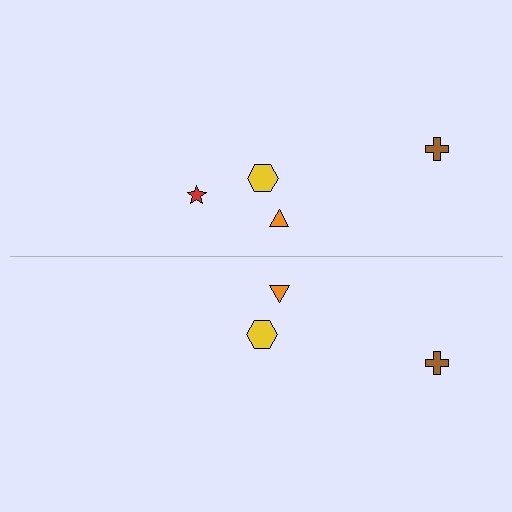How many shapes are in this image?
There are 7 shapes in this image.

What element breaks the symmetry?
A red star is missing from the bottom side.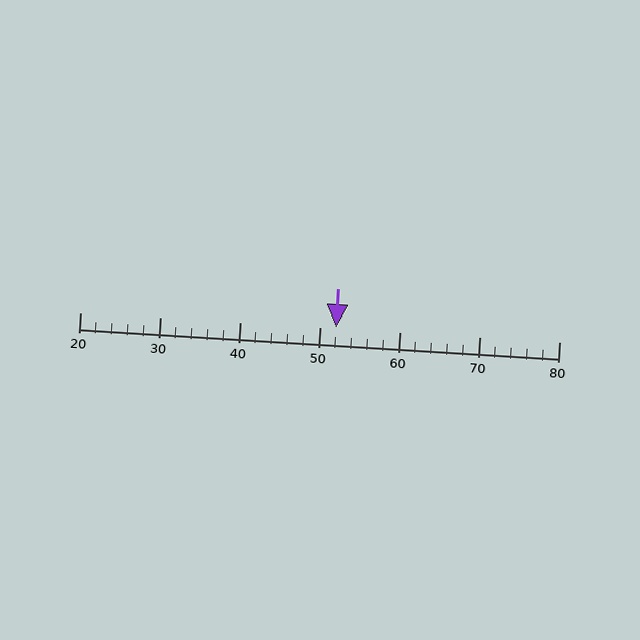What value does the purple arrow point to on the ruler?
The purple arrow points to approximately 52.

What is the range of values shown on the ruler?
The ruler shows values from 20 to 80.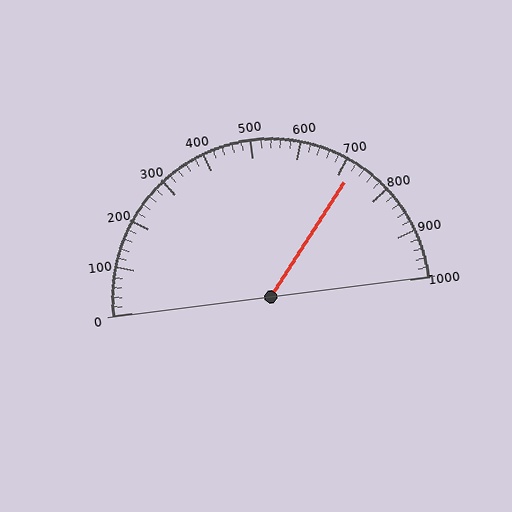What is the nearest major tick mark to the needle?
The nearest major tick mark is 700.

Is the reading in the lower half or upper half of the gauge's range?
The reading is in the upper half of the range (0 to 1000).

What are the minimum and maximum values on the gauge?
The gauge ranges from 0 to 1000.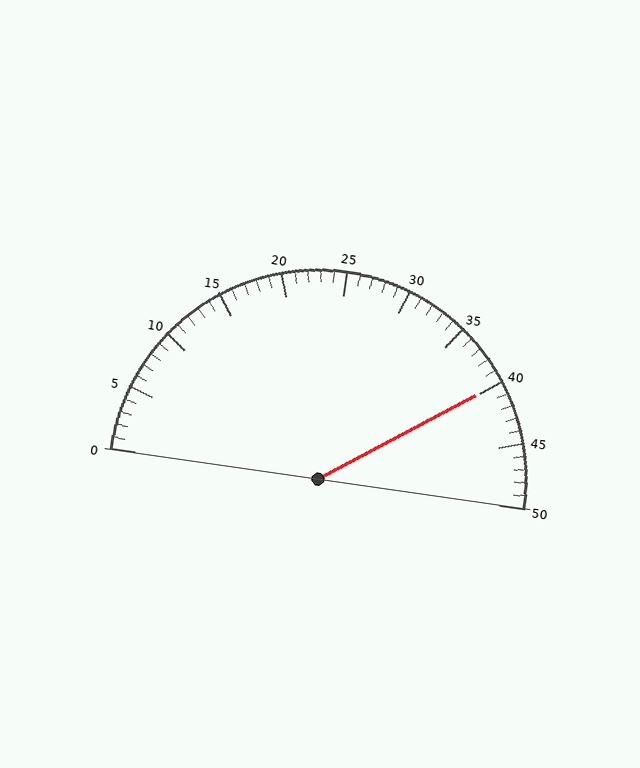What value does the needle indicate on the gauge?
The needle indicates approximately 40.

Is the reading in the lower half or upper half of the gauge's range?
The reading is in the upper half of the range (0 to 50).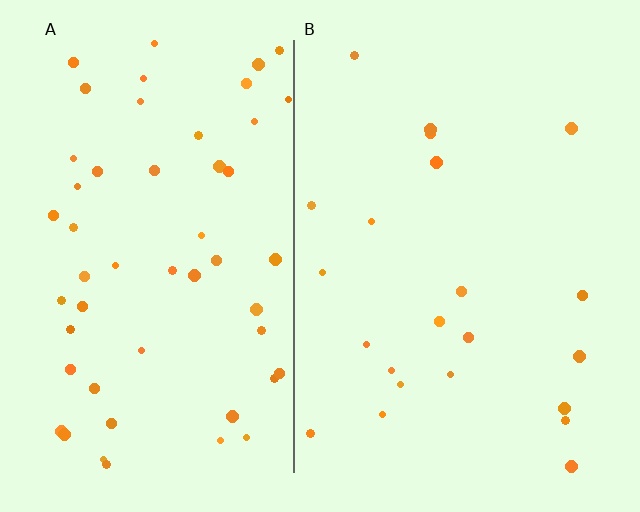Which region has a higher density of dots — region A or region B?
A (the left).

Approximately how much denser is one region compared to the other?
Approximately 2.4× — region A over region B.